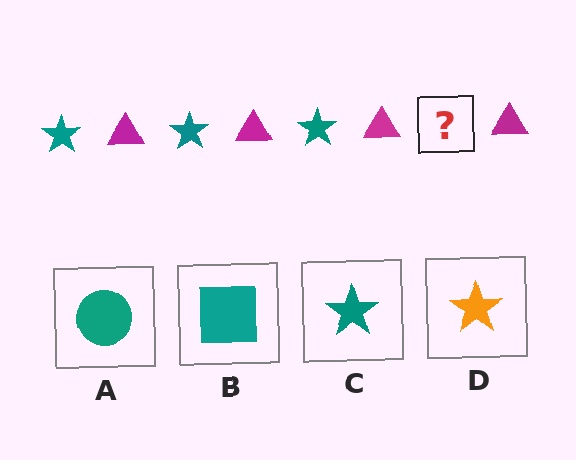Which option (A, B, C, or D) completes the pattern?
C.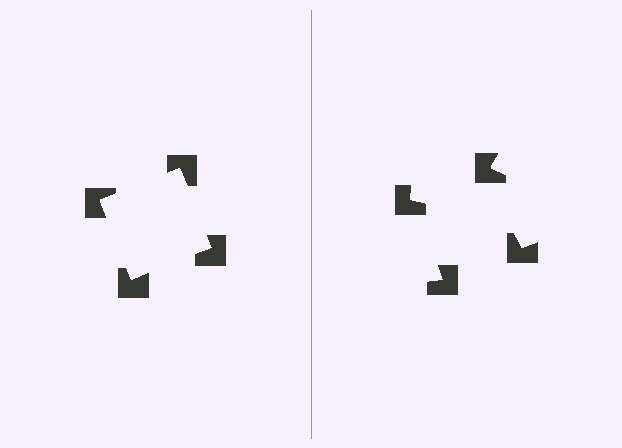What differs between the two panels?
The notched squares are positioned identically on both sides; only the wedge orientations differ. On the left they align to a square; on the right they are misaligned.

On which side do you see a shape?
An illusory square appears on the left side. On the right side the wedge cuts are rotated, so no coherent shape forms.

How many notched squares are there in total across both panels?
8 — 4 on each side.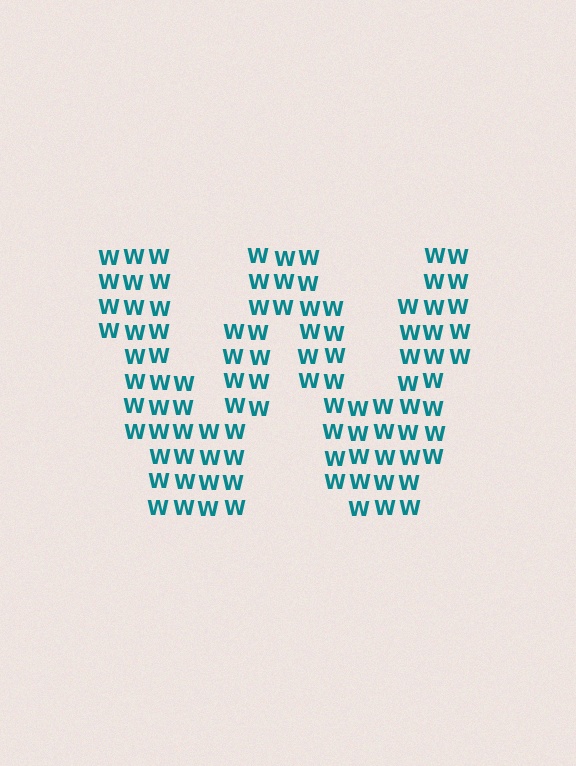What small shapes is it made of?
It is made of small letter W's.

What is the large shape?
The large shape is the letter W.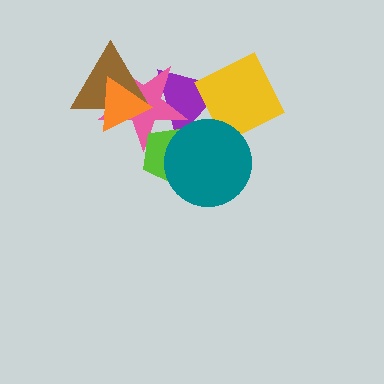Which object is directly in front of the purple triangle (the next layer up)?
The pink star is directly in front of the purple triangle.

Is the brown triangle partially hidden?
Yes, it is partially covered by another shape.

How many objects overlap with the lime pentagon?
3 objects overlap with the lime pentagon.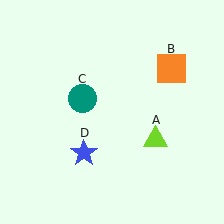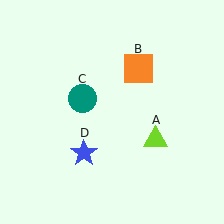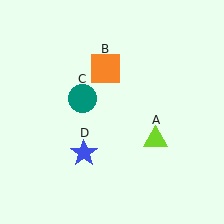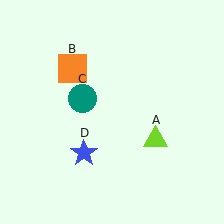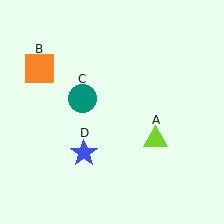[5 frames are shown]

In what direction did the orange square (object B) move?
The orange square (object B) moved left.